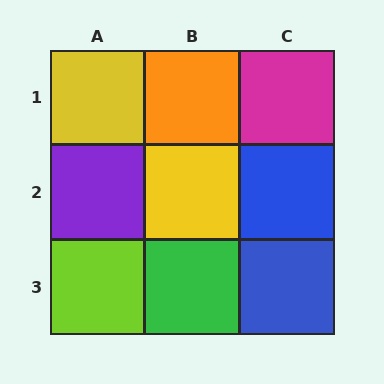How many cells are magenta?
1 cell is magenta.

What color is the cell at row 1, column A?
Yellow.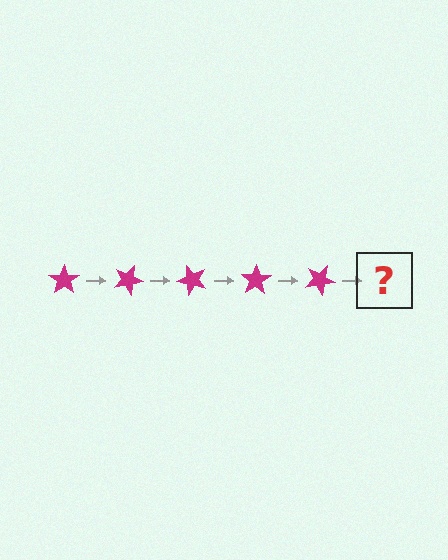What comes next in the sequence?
The next element should be a magenta star rotated 125 degrees.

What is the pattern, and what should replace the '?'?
The pattern is that the star rotates 25 degrees each step. The '?' should be a magenta star rotated 125 degrees.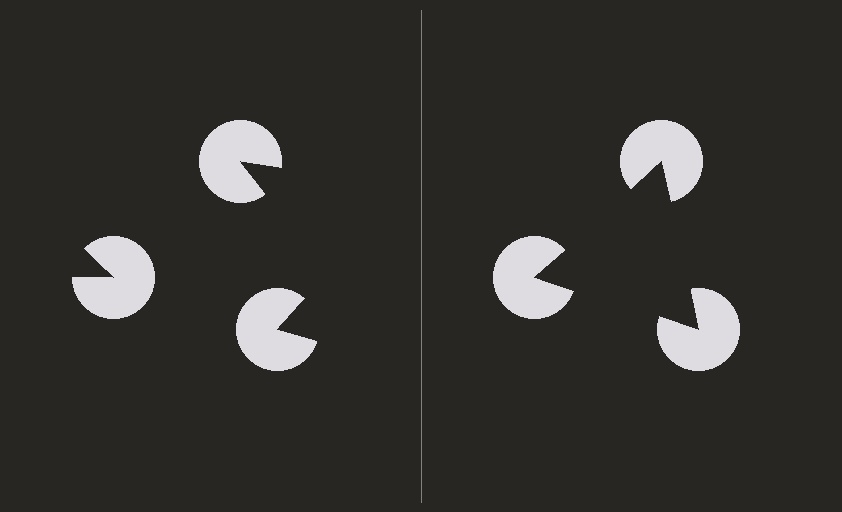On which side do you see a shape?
An illusory triangle appears on the right side. On the left side the wedge cuts are rotated, so no coherent shape forms.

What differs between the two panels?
The pac-man discs are positioned identically on both sides; only the wedge orientations differ. On the right they align to a triangle; on the left they are misaligned.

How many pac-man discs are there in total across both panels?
6 — 3 on each side.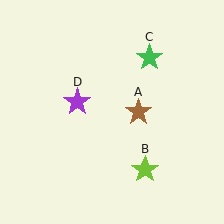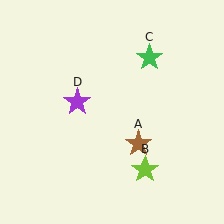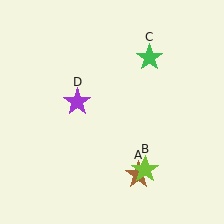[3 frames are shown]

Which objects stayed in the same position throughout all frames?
Lime star (object B) and green star (object C) and purple star (object D) remained stationary.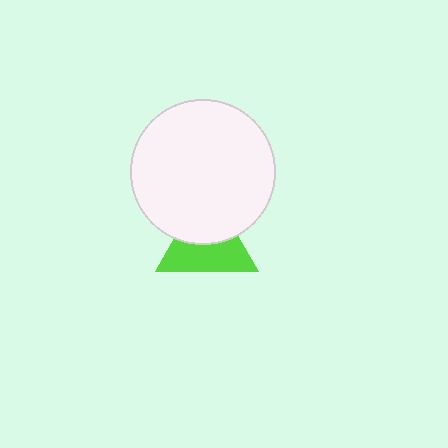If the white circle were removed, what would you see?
You would see the complete lime triangle.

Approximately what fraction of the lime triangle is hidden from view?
Roughly 46% of the lime triangle is hidden behind the white circle.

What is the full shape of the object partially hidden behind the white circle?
The partially hidden object is a lime triangle.